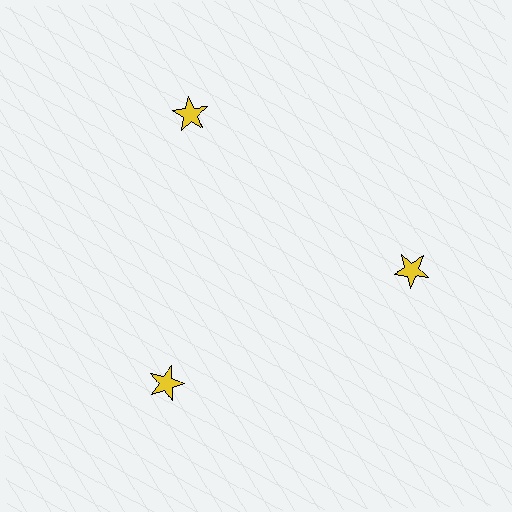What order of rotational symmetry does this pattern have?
This pattern has 3-fold rotational symmetry.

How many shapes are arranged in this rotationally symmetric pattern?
There are 3 shapes, arranged in 3 groups of 1.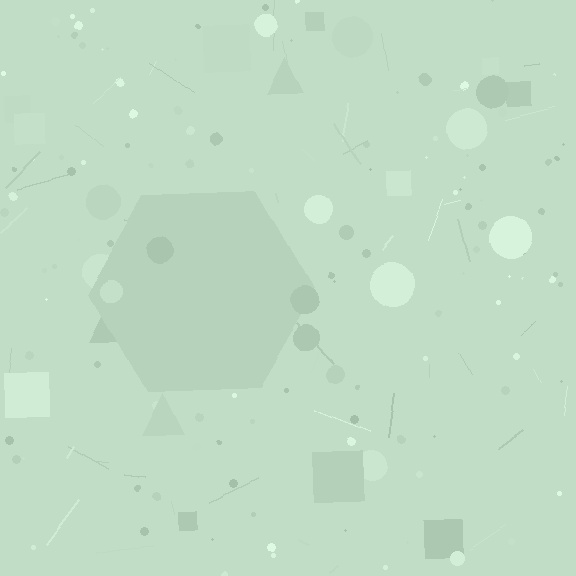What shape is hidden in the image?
A hexagon is hidden in the image.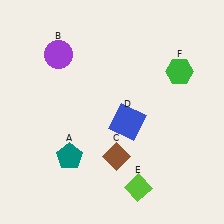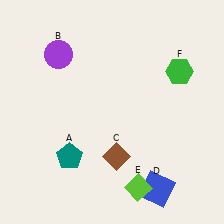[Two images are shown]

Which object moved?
The blue square (D) moved down.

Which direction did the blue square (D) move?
The blue square (D) moved down.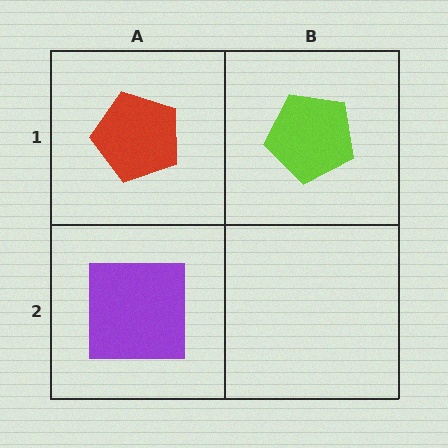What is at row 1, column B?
A lime pentagon.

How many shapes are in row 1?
2 shapes.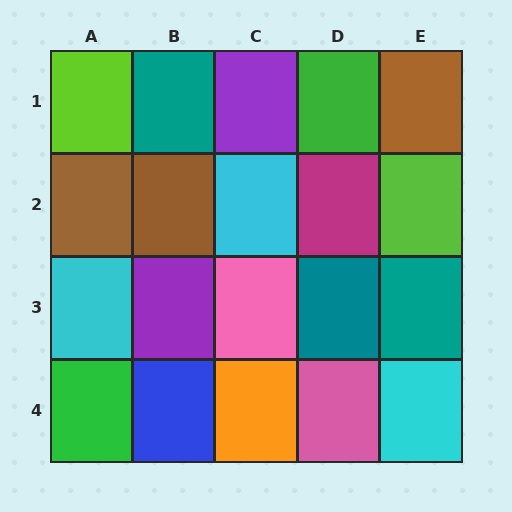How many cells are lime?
2 cells are lime.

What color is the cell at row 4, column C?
Orange.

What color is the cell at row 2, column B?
Brown.